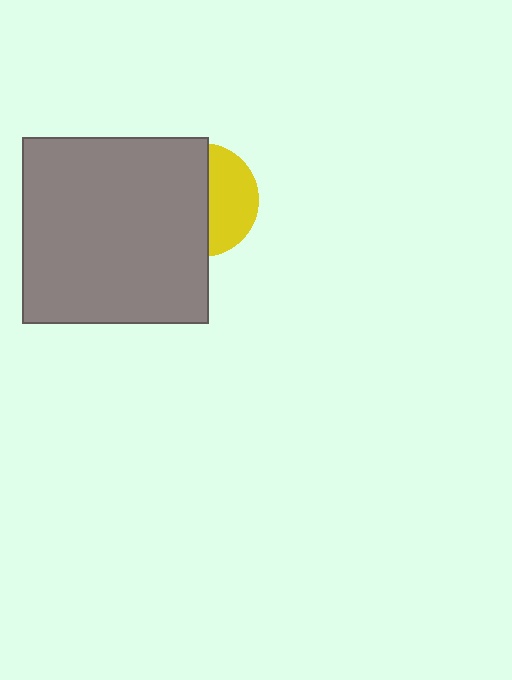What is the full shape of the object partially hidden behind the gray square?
The partially hidden object is a yellow circle.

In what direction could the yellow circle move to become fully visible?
The yellow circle could move right. That would shift it out from behind the gray square entirely.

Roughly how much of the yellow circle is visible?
A small part of it is visible (roughly 42%).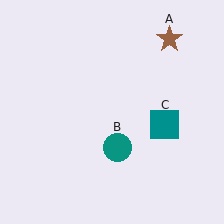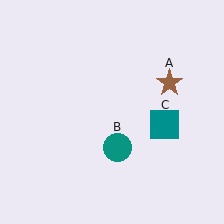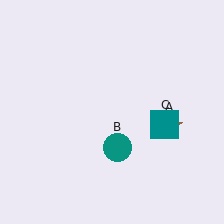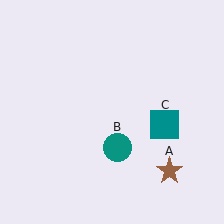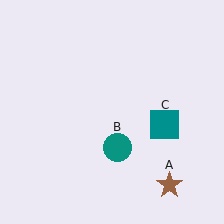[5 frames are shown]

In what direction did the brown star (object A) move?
The brown star (object A) moved down.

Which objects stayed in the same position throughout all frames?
Teal circle (object B) and teal square (object C) remained stationary.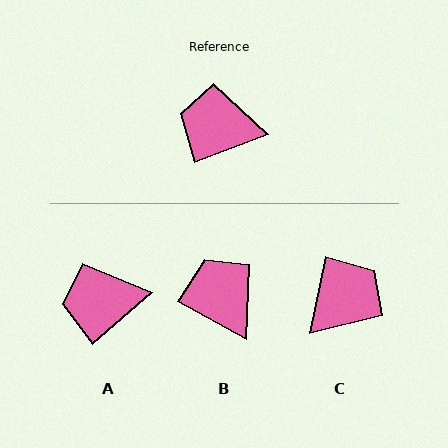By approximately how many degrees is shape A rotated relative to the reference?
Approximately 21 degrees counter-clockwise.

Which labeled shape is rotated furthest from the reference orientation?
C, about 123 degrees away.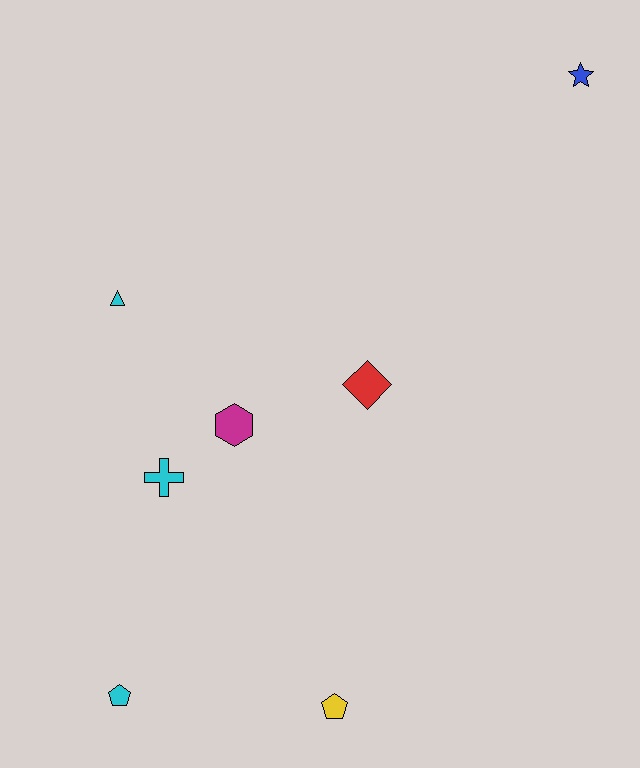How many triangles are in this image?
There is 1 triangle.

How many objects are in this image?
There are 7 objects.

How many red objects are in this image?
There is 1 red object.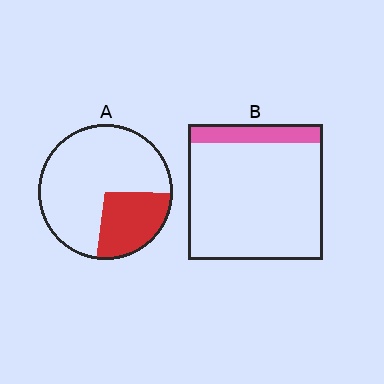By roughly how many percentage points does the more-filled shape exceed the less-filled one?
By roughly 15 percentage points (A over B).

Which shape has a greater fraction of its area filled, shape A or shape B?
Shape A.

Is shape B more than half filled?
No.